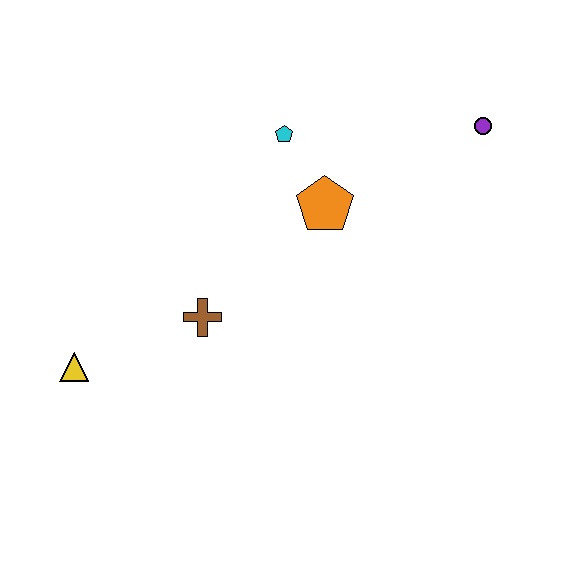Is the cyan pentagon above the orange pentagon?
Yes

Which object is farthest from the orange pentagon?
The yellow triangle is farthest from the orange pentagon.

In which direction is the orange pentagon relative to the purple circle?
The orange pentagon is to the left of the purple circle.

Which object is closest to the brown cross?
The yellow triangle is closest to the brown cross.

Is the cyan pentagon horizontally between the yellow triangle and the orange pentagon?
Yes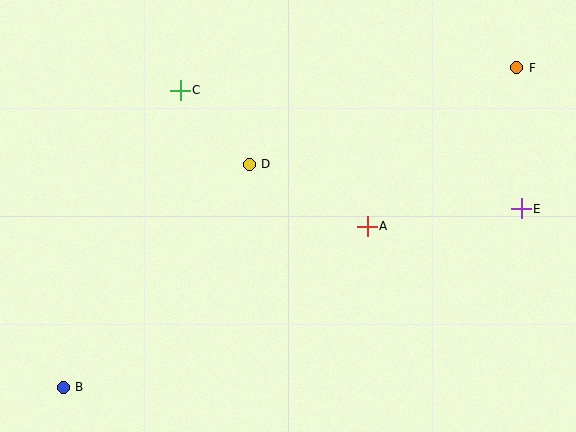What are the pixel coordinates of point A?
Point A is at (367, 226).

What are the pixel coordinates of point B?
Point B is at (63, 387).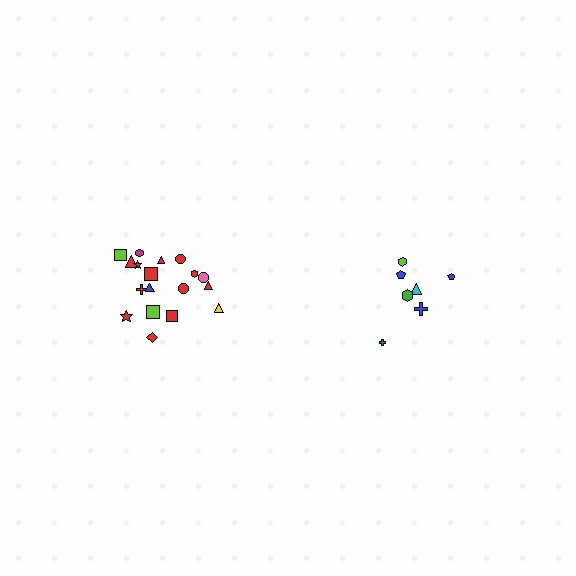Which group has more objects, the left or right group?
The left group.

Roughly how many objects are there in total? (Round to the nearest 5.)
Roughly 25 objects in total.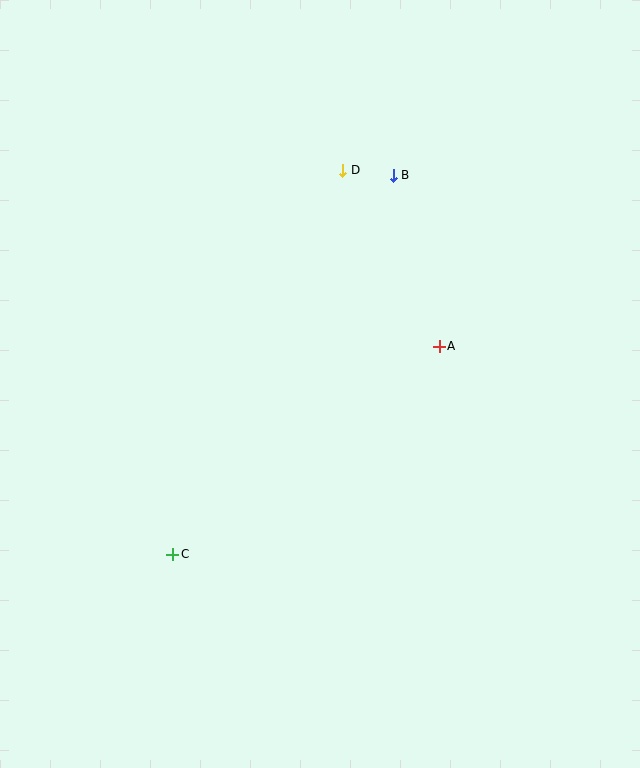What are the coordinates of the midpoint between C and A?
The midpoint between C and A is at (306, 450).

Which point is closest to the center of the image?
Point A at (439, 346) is closest to the center.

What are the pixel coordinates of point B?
Point B is at (393, 175).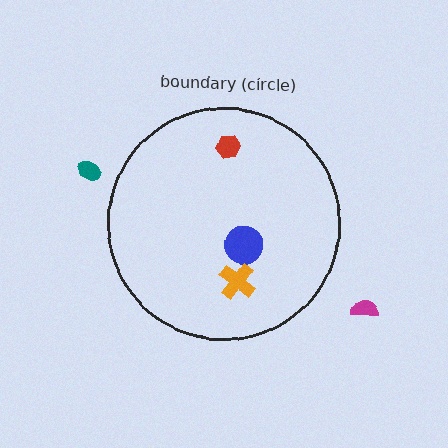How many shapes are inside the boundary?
3 inside, 2 outside.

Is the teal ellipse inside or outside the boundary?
Outside.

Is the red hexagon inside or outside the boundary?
Inside.